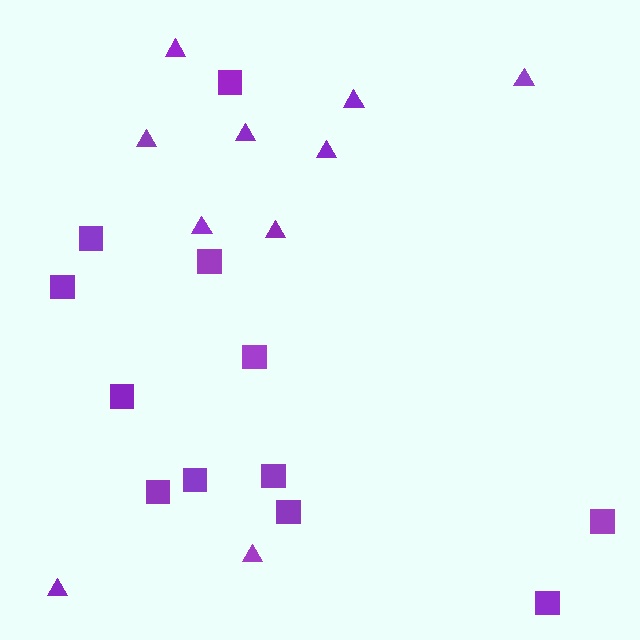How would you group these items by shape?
There are 2 groups: one group of squares (12) and one group of triangles (10).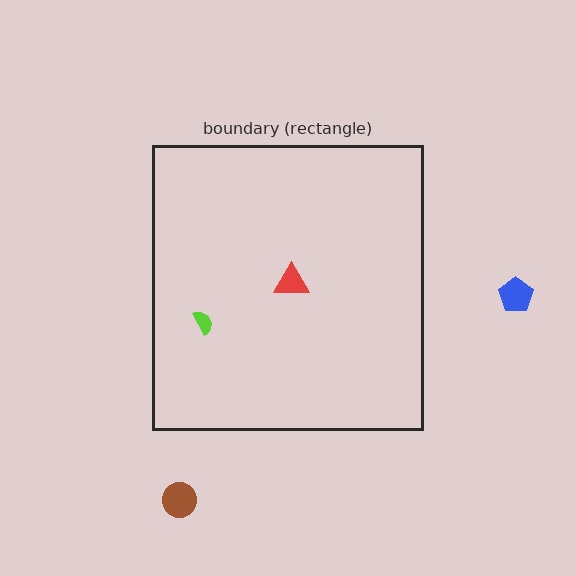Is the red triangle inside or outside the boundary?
Inside.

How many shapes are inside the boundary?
2 inside, 2 outside.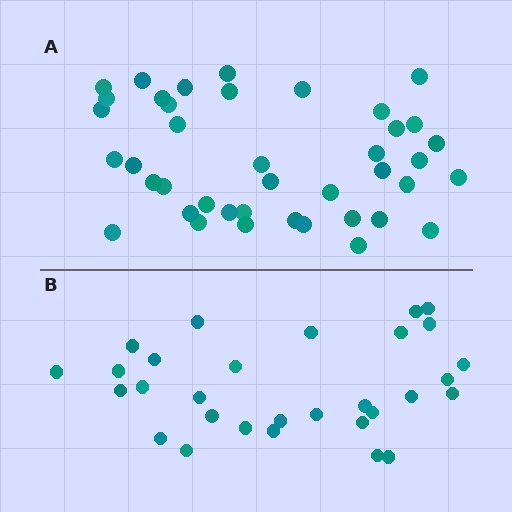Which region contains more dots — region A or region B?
Region A (the top region) has more dots.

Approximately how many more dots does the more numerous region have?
Region A has roughly 12 or so more dots than region B.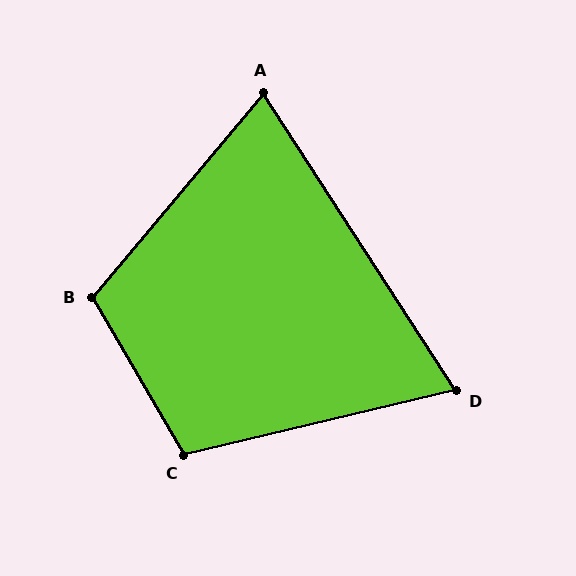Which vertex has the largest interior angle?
B, at approximately 110 degrees.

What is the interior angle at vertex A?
Approximately 73 degrees (acute).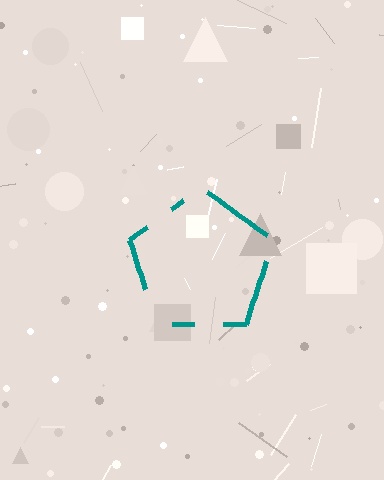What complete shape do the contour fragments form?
The contour fragments form a pentagon.